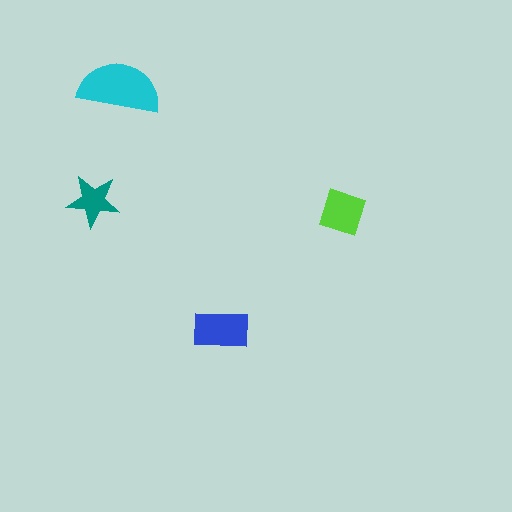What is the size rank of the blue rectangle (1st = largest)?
2nd.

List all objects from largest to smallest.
The cyan semicircle, the blue rectangle, the lime diamond, the teal star.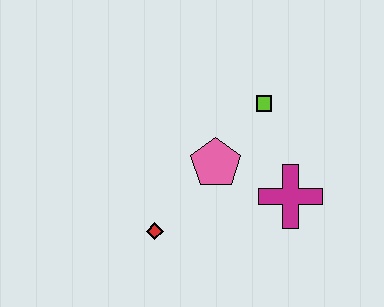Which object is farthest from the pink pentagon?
The red diamond is farthest from the pink pentagon.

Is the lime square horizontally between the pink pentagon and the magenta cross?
Yes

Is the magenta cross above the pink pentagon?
No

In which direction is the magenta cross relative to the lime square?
The magenta cross is below the lime square.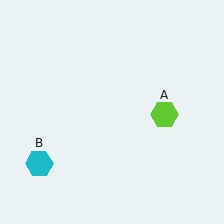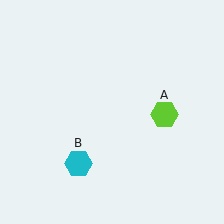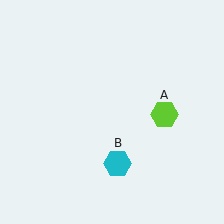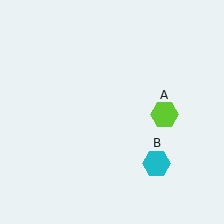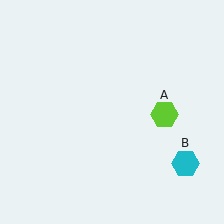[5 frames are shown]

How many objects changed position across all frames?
1 object changed position: cyan hexagon (object B).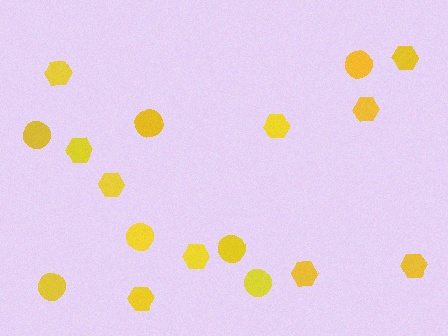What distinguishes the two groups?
There are 2 groups: one group of circles (7) and one group of hexagons (10).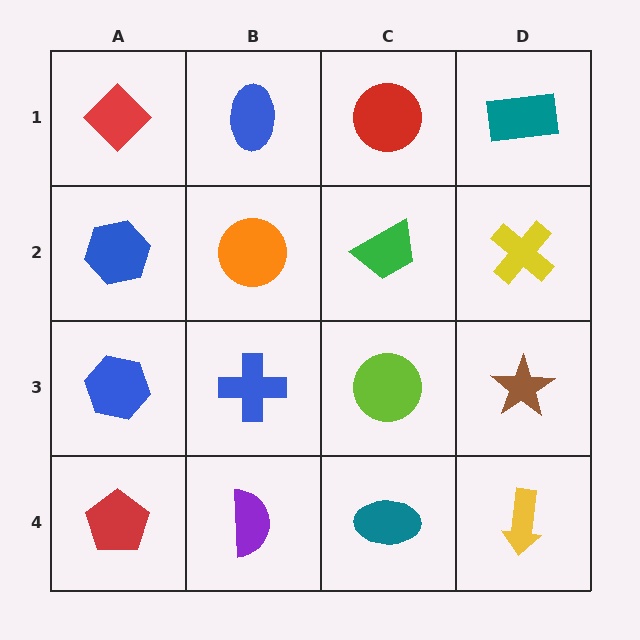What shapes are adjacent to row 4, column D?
A brown star (row 3, column D), a teal ellipse (row 4, column C).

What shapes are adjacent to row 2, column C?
A red circle (row 1, column C), a lime circle (row 3, column C), an orange circle (row 2, column B), a yellow cross (row 2, column D).